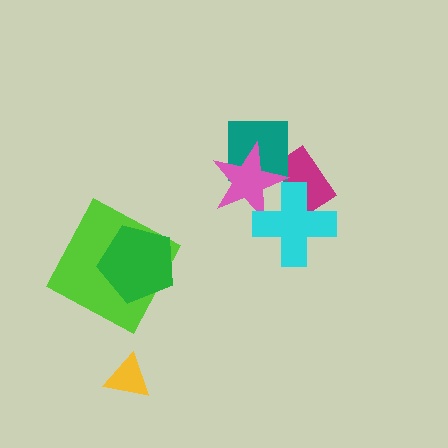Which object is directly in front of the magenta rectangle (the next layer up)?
The pink star is directly in front of the magenta rectangle.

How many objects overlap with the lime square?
1 object overlaps with the lime square.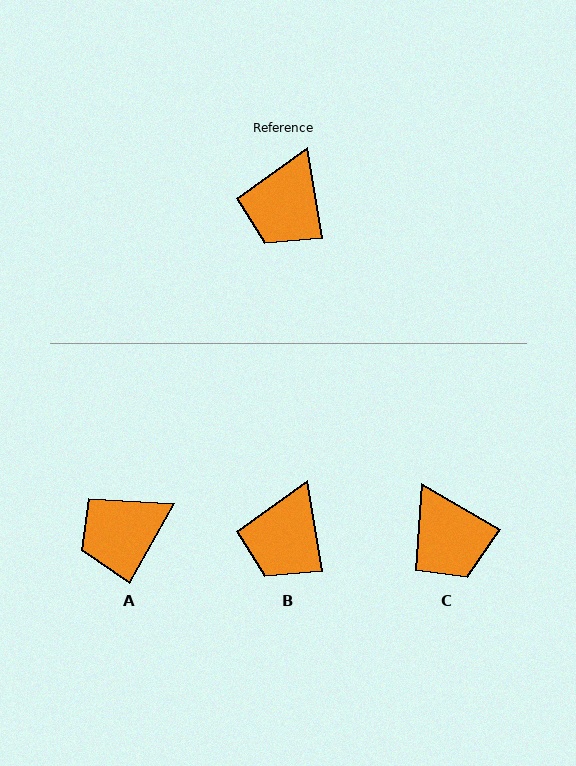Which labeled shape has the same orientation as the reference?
B.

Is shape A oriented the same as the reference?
No, it is off by about 39 degrees.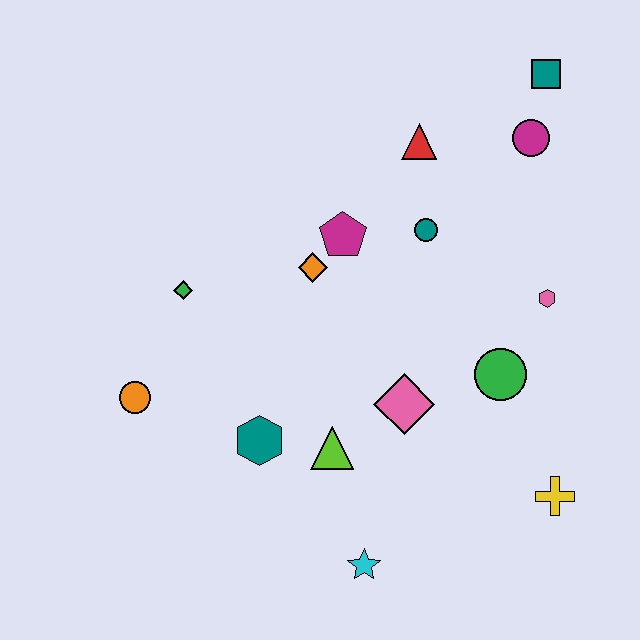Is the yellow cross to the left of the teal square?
No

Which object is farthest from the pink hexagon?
The orange circle is farthest from the pink hexagon.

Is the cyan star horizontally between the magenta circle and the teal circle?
No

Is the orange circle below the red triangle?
Yes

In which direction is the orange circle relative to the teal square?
The orange circle is to the left of the teal square.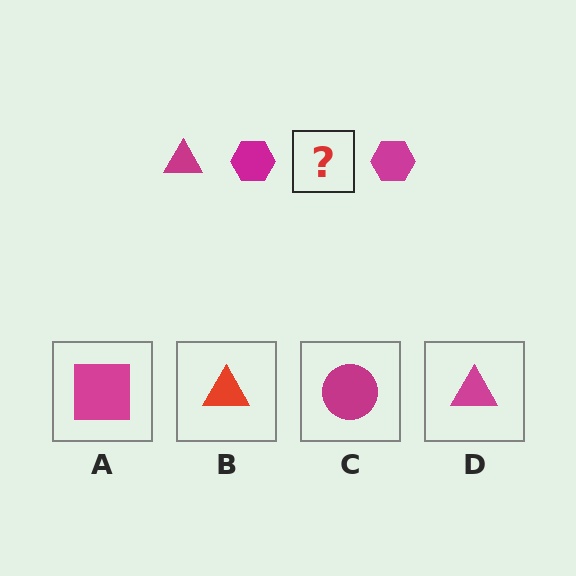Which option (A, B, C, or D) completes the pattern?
D.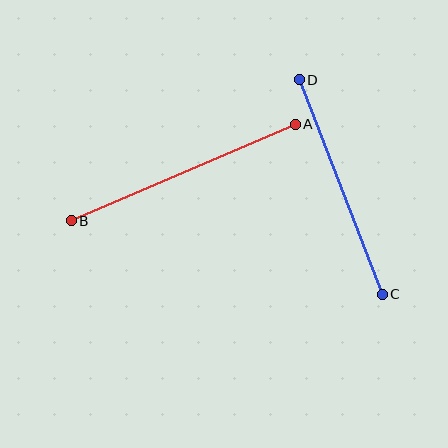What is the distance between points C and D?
The distance is approximately 230 pixels.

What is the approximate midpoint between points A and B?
The midpoint is at approximately (183, 173) pixels.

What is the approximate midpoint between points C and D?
The midpoint is at approximately (341, 187) pixels.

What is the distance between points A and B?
The distance is approximately 244 pixels.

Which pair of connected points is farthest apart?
Points A and B are farthest apart.